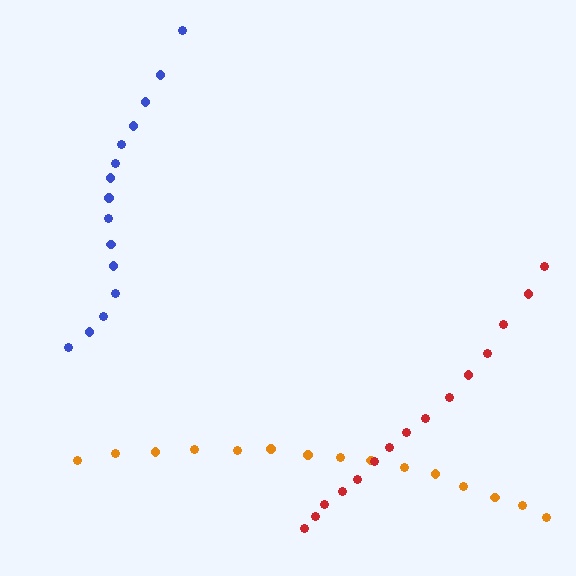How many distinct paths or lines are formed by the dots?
There are 3 distinct paths.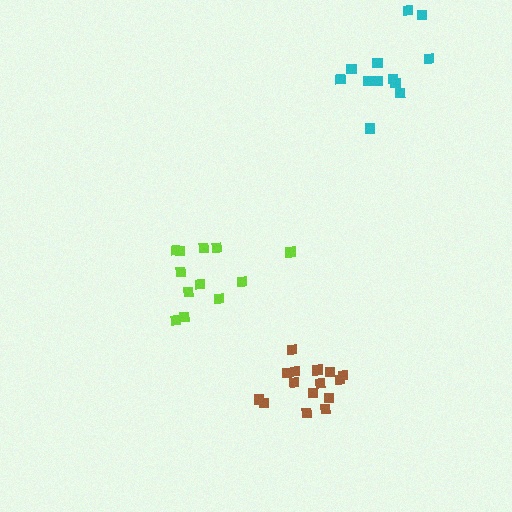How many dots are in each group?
Group 1: 12 dots, Group 2: 15 dots, Group 3: 12 dots (39 total).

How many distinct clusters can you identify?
There are 3 distinct clusters.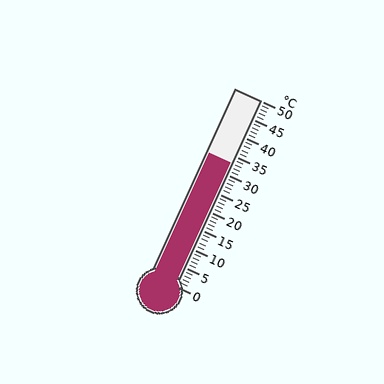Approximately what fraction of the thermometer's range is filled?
The thermometer is filled to approximately 65% of its range.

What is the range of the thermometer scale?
The thermometer scale ranges from 0°C to 50°C.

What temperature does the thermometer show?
The thermometer shows approximately 33°C.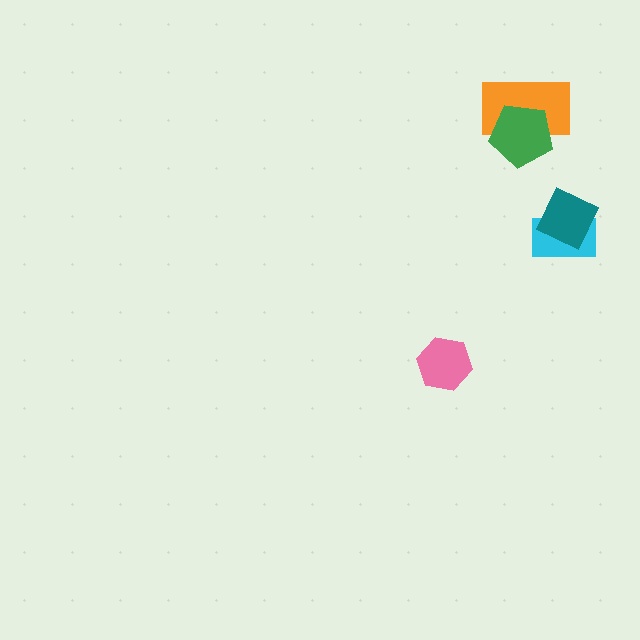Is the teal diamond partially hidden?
No, no other shape covers it.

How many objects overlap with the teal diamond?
1 object overlaps with the teal diamond.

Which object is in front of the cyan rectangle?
The teal diamond is in front of the cyan rectangle.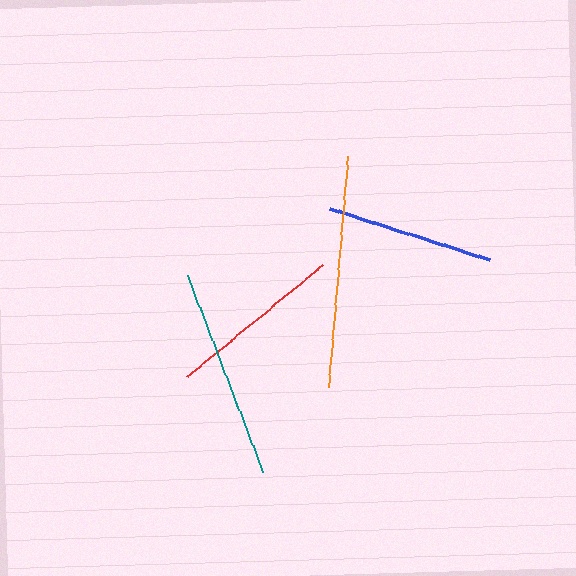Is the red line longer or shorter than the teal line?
The teal line is longer than the red line.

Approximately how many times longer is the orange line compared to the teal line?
The orange line is approximately 1.1 times the length of the teal line.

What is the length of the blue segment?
The blue segment is approximately 168 pixels long.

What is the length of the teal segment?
The teal segment is approximately 210 pixels long.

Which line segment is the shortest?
The blue line is the shortest at approximately 168 pixels.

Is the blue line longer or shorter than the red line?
The red line is longer than the blue line.